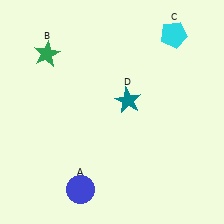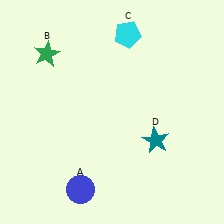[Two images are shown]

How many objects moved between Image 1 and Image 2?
2 objects moved between the two images.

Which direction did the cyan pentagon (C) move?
The cyan pentagon (C) moved left.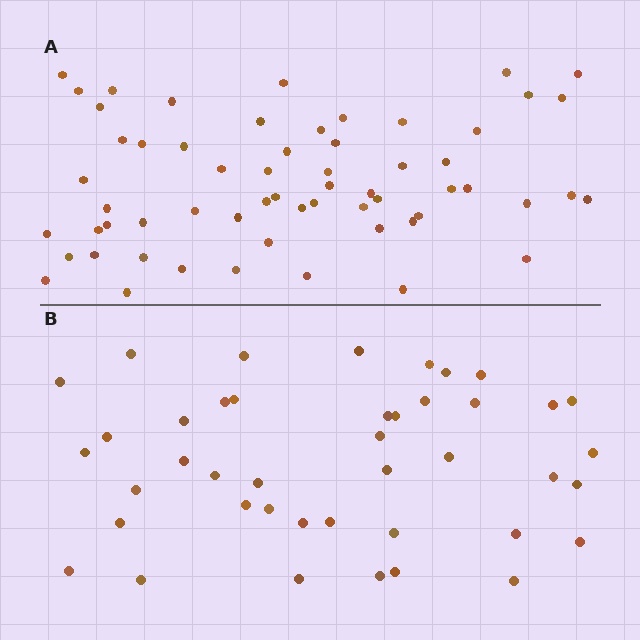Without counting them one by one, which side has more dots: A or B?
Region A (the top region) has more dots.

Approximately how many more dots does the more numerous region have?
Region A has approximately 20 more dots than region B.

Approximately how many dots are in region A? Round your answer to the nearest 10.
About 60 dots.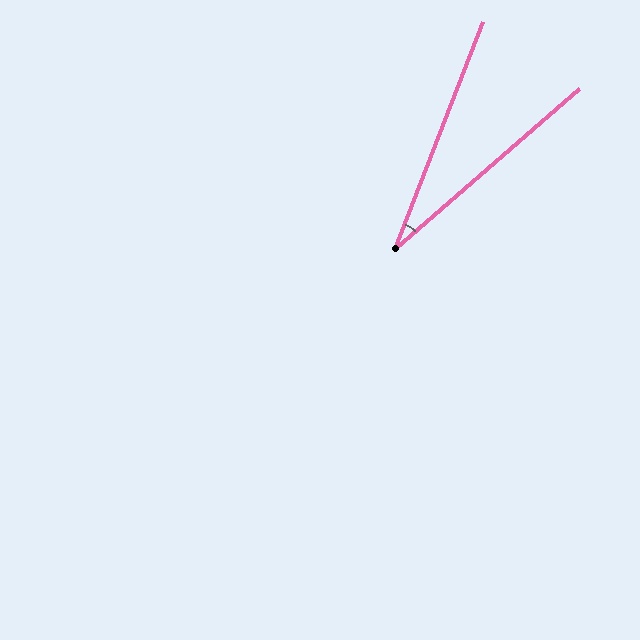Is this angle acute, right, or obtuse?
It is acute.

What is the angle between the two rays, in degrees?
Approximately 28 degrees.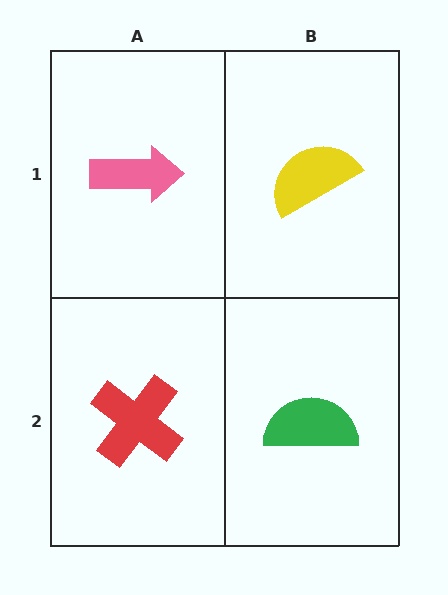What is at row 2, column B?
A green semicircle.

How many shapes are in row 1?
2 shapes.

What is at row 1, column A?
A pink arrow.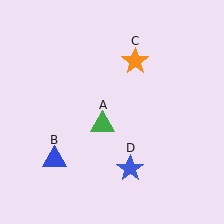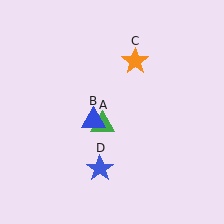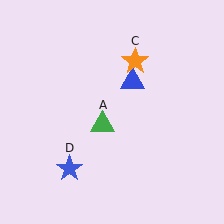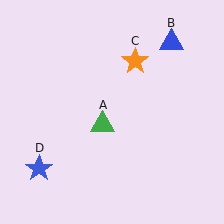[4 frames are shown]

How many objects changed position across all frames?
2 objects changed position: blue triangle (object B), blue star (object D).